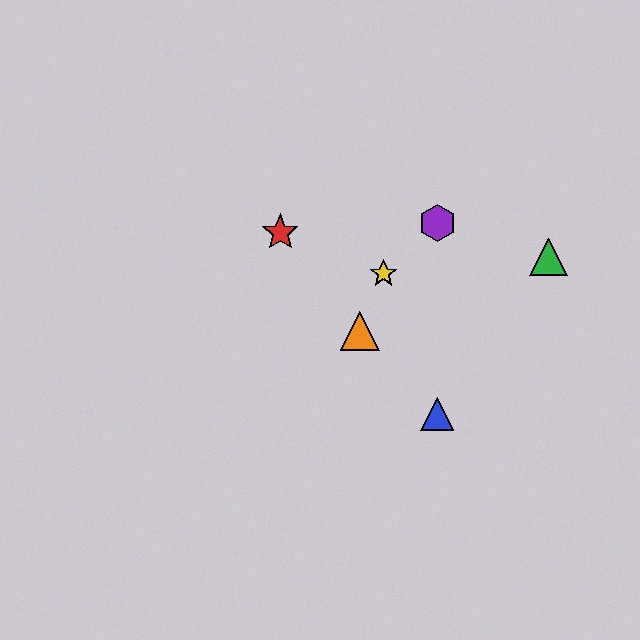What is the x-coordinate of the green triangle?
The green triangle is at x≈548.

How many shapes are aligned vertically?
2 shapes (the blue triangle, the purple hexagon) are aligned vertically.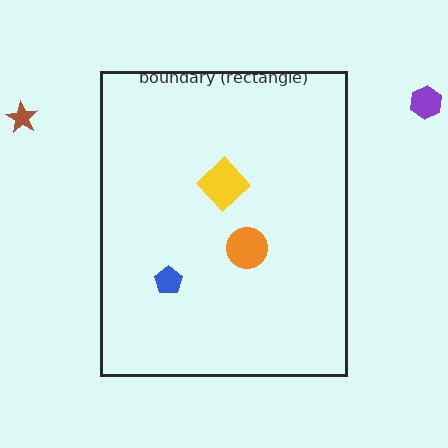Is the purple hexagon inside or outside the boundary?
Outside.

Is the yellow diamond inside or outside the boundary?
Inside.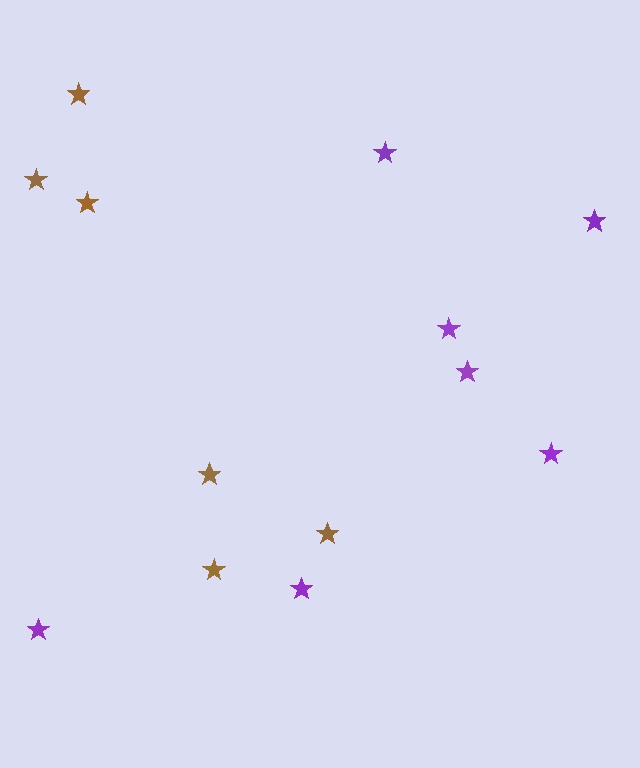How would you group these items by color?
There are 2 groups: one group of purple stars (7) and one group of brown stars (6).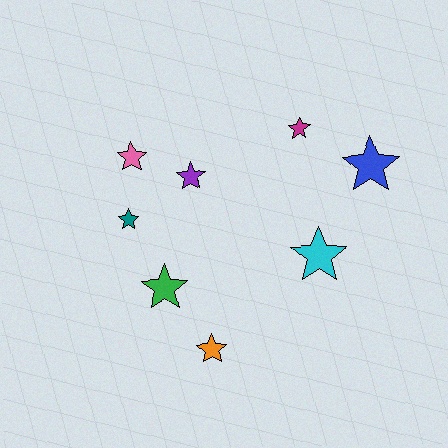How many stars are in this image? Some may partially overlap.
There are 8 stars.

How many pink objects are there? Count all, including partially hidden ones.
There is 1 pink object.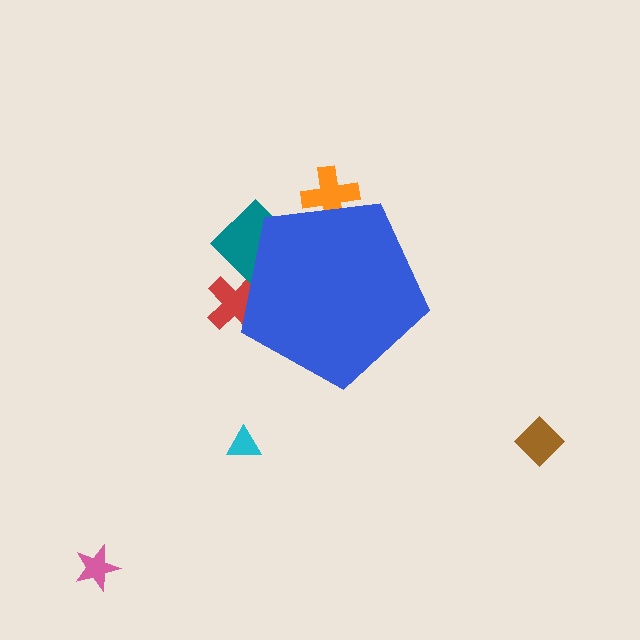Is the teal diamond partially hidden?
Yes, the teal diamond is partially hidden behind the blue pentagon.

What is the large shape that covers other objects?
A blue pentagon.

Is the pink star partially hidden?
No, the pink star is fully visible.